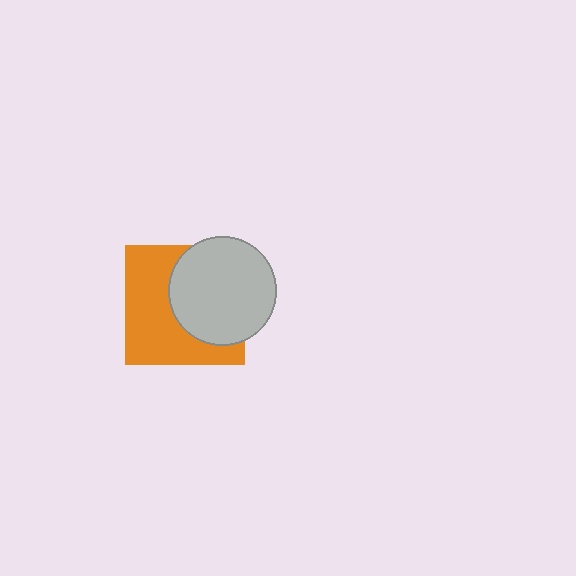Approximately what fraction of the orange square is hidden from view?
Roughly 47% of the orange square is hidden behind the light gray circle.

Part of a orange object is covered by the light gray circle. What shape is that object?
It is a square.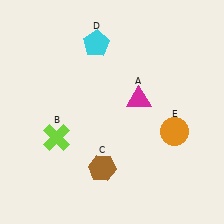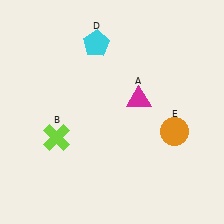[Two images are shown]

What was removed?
The brown hexagon (C) was removed in Image 2.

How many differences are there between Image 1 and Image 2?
There is 1 difference between the two images.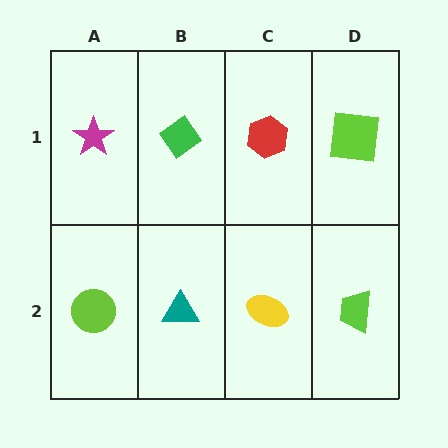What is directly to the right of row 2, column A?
A teal triangle.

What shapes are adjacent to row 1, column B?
A teal triangle (row 2, column B), a magenta star (row 1, column A), a red hexagon (row 1, column C).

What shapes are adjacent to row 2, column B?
A green diamond (row 1, column B), a lime circle (row 2, column A), a yellow ellipse (row 2, column C).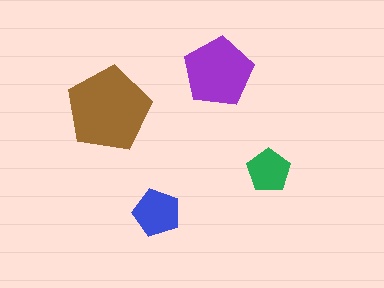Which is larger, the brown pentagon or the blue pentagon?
The brown one.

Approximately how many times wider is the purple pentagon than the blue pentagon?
About 1.5 times wider.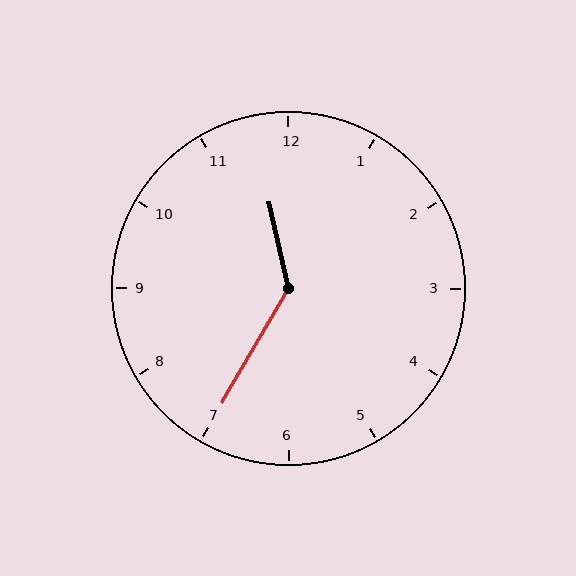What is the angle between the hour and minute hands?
Approximately 138 degrees.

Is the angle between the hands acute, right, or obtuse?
It is obtuse.